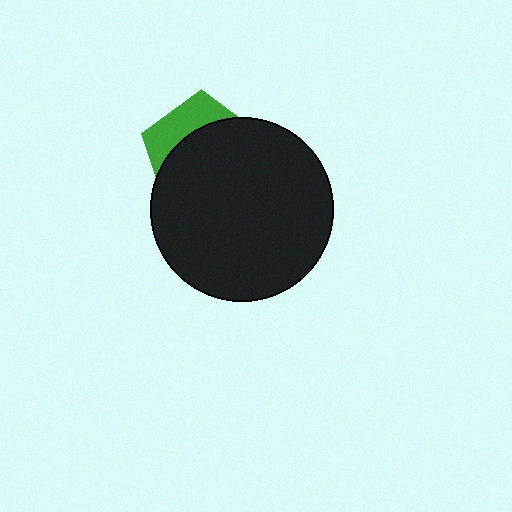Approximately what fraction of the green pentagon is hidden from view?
Roughly 70% of the green pentagon is hidden behind the black circle.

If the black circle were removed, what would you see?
You would see the complete green pentagon.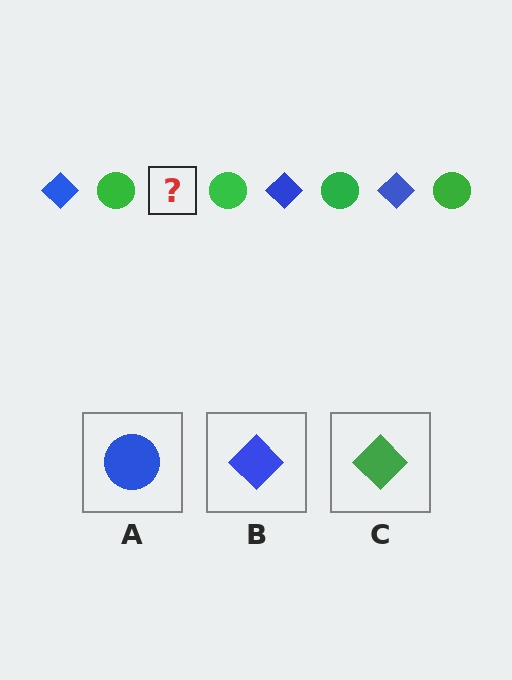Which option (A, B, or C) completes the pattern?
B.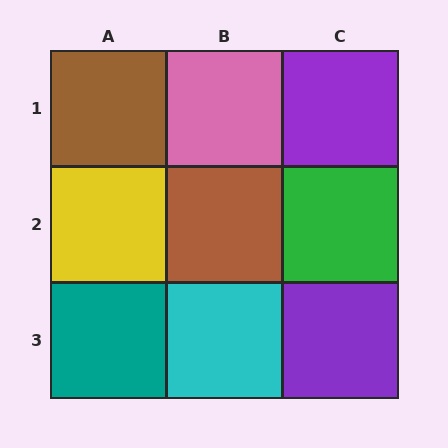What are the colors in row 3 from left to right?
Teal, cyan, purple.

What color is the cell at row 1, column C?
Purple.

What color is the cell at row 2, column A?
Yellow.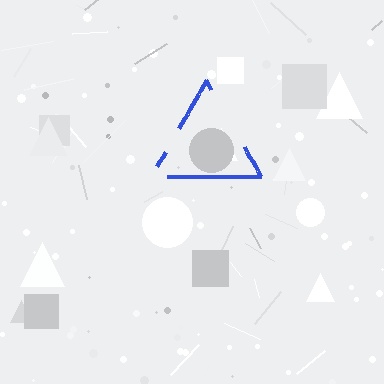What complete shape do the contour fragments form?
The contour fragments form a triangle.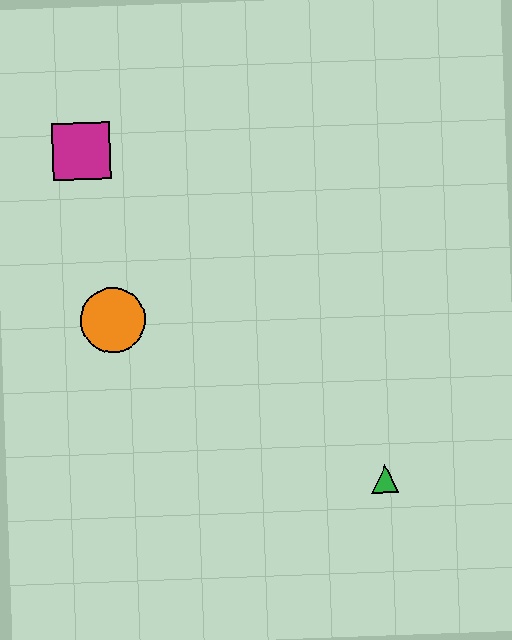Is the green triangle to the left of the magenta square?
No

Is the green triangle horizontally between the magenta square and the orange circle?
No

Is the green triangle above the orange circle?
No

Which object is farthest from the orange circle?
The green triangle is farthest from the orange circle.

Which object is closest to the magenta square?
The orange circle is closest to the magenta square.